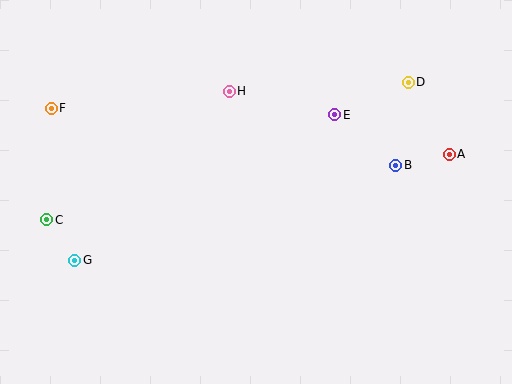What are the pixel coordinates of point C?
Point C is at (47, 220).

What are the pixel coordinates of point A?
Point A is at (449, 154).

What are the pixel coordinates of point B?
Point B is at (396, 165).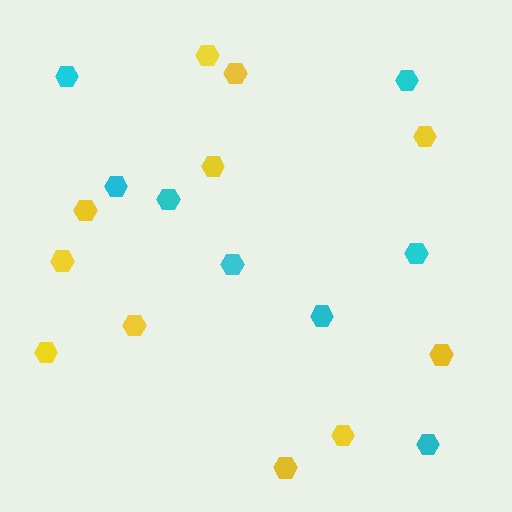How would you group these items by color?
There are 2 groups: one group of yellow hexagons (11) and one group of cyan hexagons (8).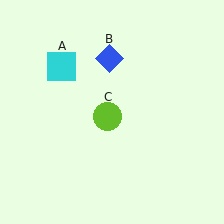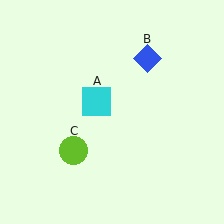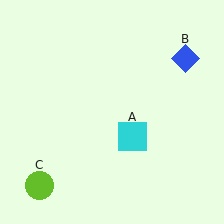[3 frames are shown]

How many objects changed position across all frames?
3 objects changed position: cyan square (object A), blue diamond (object B), lime circle (object C).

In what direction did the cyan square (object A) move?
The cyan square (object A) moved down and to the right.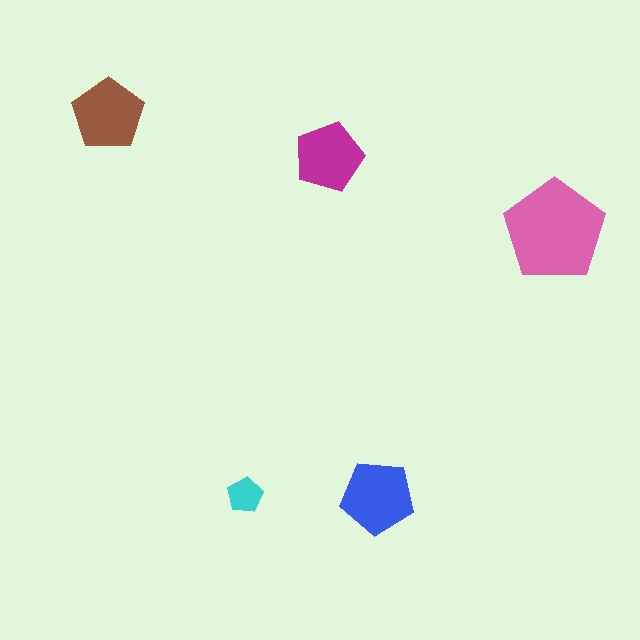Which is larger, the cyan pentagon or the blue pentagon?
The blue one.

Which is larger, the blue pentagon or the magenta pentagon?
The blue one.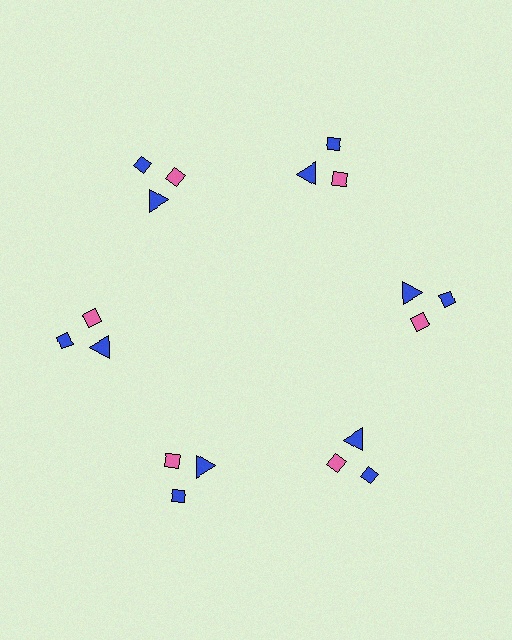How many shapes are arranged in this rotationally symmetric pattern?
There are 18 shapes, arranged in 6 groups of 3.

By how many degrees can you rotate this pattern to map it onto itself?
The pattern maps onto itself every 60 degrees of rotation.